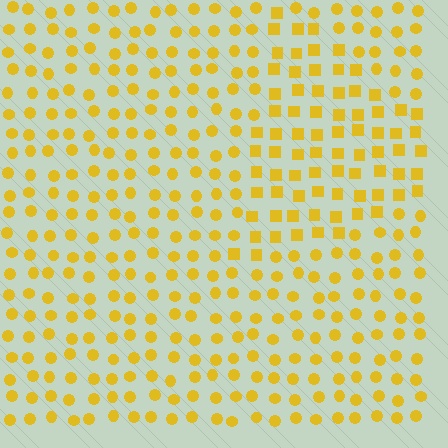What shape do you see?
I see a triangle.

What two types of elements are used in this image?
The image uses squares inside the triangle region and circles outside it.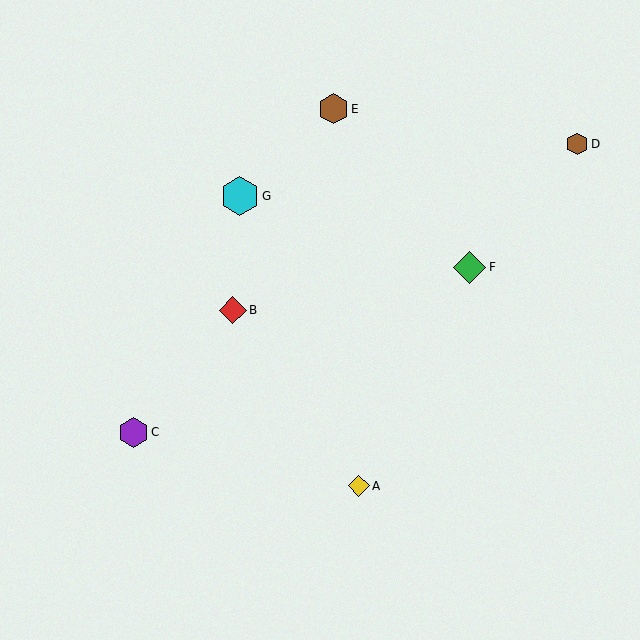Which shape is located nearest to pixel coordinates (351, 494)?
The yellow diamond (labeled A) at (359, 486) is nearest to that location.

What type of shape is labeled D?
Shape D is a brown hexagon.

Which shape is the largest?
The cyan hexagon (labeled G) is the largest.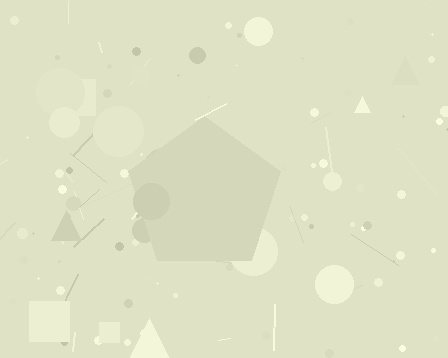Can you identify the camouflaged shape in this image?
The camouflaged shape is a pentagon.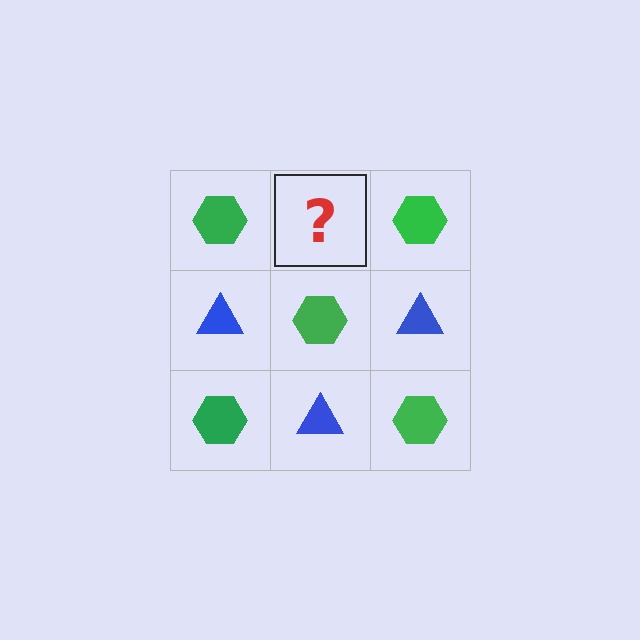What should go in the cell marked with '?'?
The missing cell should contain a blue triangle.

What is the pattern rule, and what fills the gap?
The rule is that it alternates green hexagon and blue triangle in a checkerboard pattern. The gap should be filled with a blue triangle.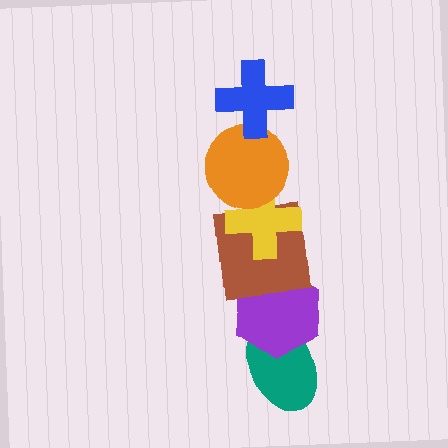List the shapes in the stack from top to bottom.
From top to bottom: the blue cross, the orange circle, the yellow cross, the brown square, the purple hexagon, the teal ellipse.